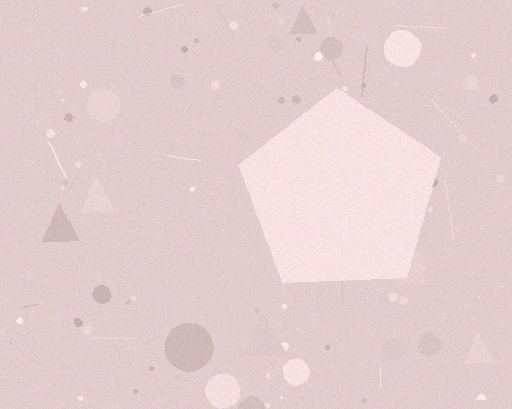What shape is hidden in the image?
A pentagon is hidden in the image.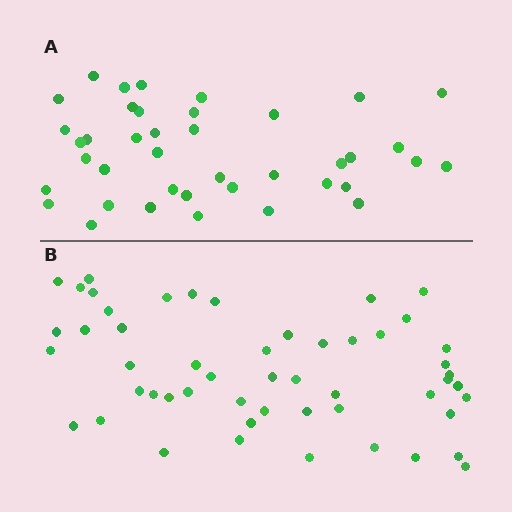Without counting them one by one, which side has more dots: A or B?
Region B (the bottom region) has more dots.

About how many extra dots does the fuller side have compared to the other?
Region B has roughly 12 or so more dots than region A.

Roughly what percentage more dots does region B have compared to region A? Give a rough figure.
About 30% more.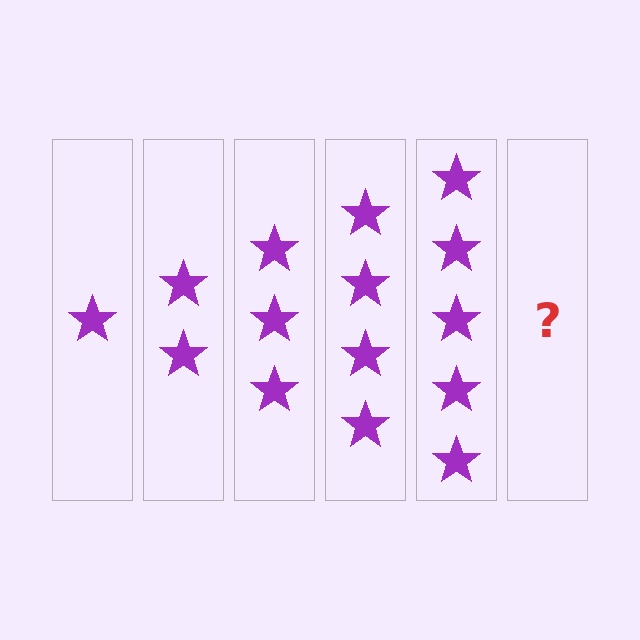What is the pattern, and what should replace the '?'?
The pattern is that each step adds one more star. The '?' should be 6 stars.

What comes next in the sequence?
The next element should be 6 stars.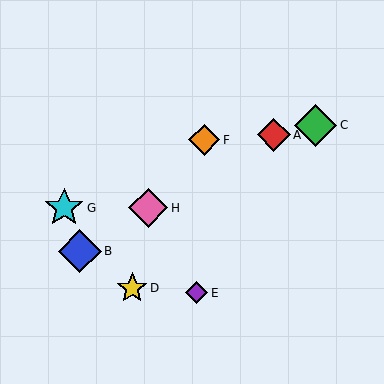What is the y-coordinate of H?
Object H is at y≈208.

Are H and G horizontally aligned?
Yes, both are at y≈208.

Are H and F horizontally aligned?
No, H is at y≈208 and F is at y≈140.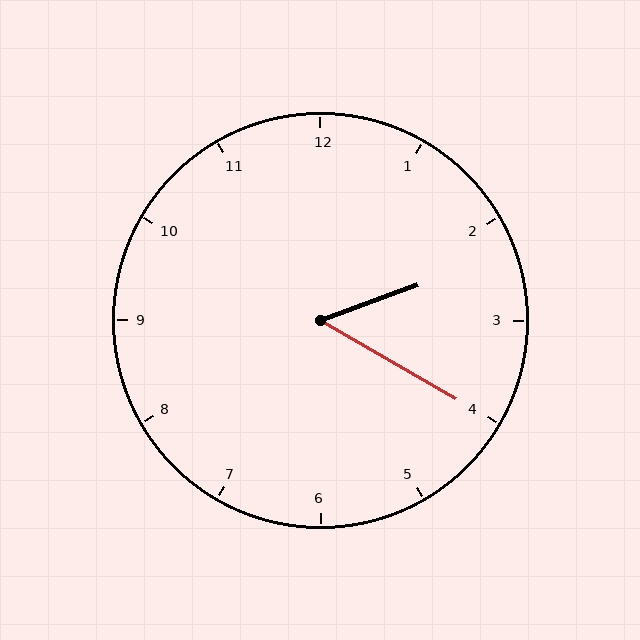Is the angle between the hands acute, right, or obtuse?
It is acute.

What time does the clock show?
2:20.